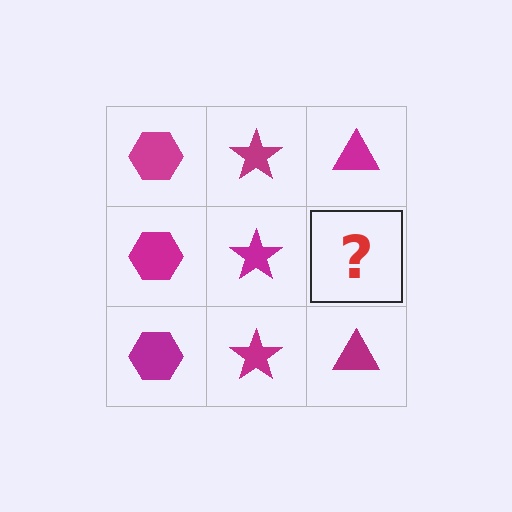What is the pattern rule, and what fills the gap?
The rule is that each column has a consistent shape. The gap should be filled with a magenta triangle.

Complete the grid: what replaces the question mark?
The question mark should be replaced with a magenta triangle.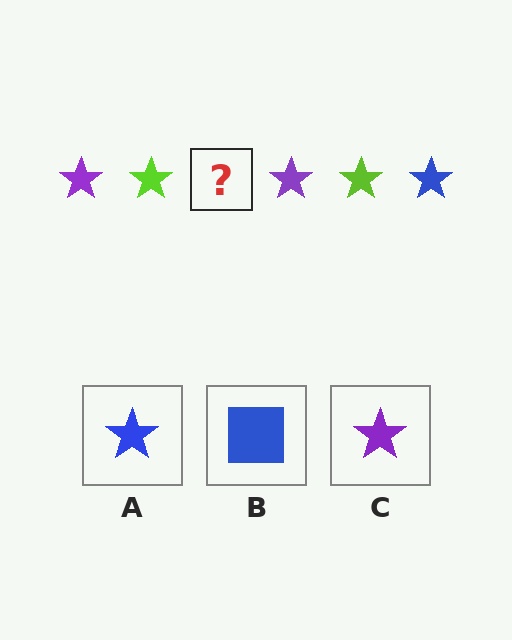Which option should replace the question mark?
Option A.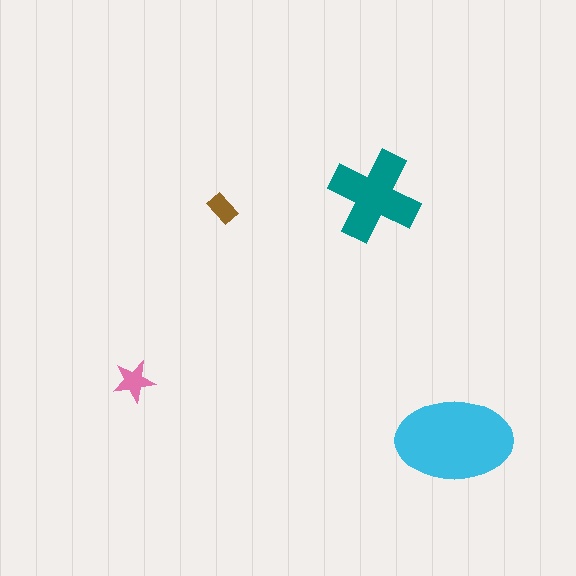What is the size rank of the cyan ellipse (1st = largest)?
1st.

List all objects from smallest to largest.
The brown rectangle, the pink star, the teal cross, the cyan ellipse.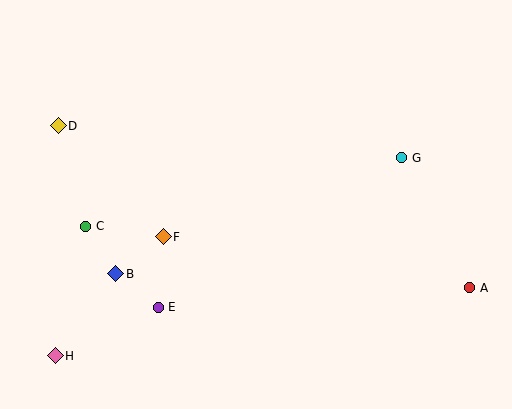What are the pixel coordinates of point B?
Point B is at (116, 274).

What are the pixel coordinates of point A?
Point A is at (470, 288).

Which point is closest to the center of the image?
Point F at (163, 237) is closest to the center.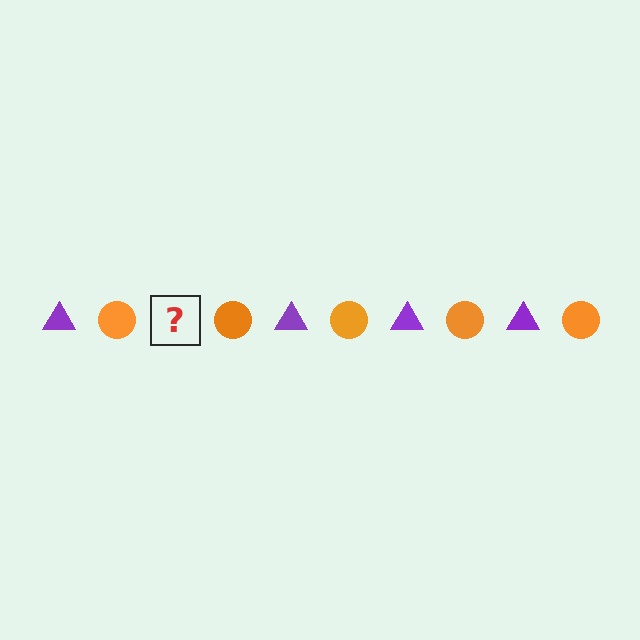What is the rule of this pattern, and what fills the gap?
The rule is that the pattern alternates between purple triangle and orange circle. The gap should be filled with a purple triangle.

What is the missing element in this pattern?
The missing element is a purple triangle.